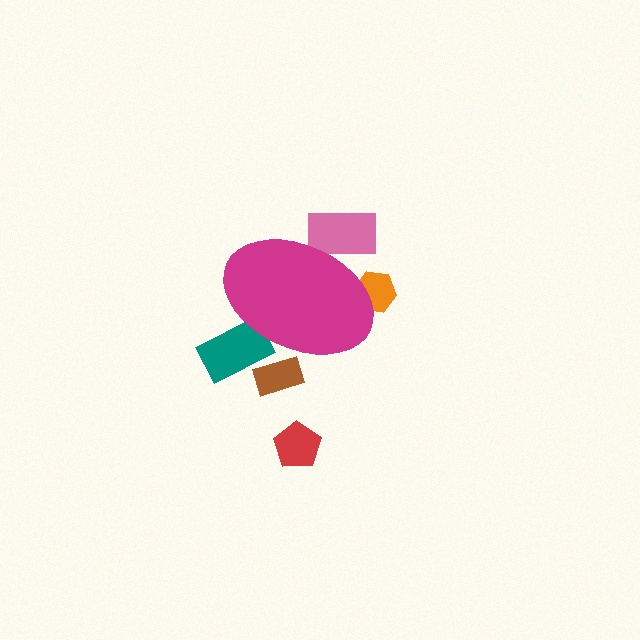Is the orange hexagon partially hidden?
Yes, the orange hexagon is partially hidden behind the magenta ellipse.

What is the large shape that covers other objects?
A magenta ellipse.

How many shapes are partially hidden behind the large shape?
4 shapes are partially hidden.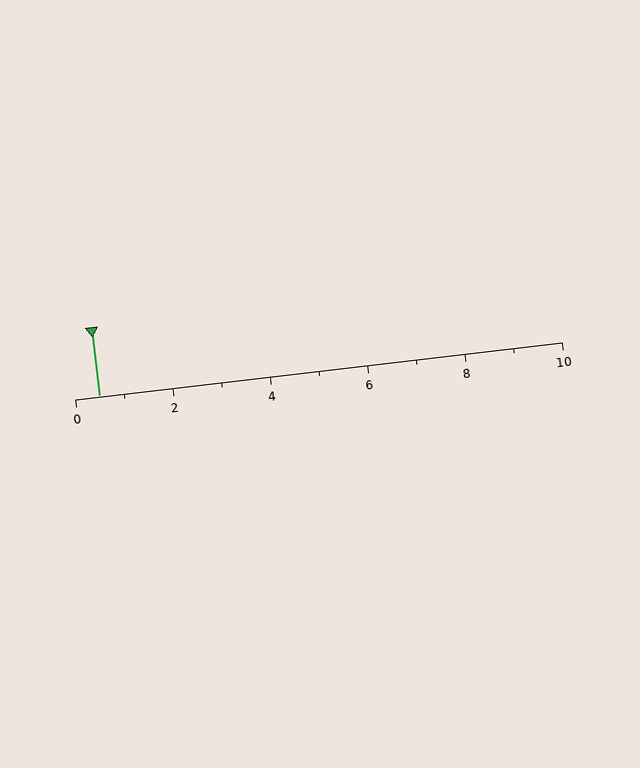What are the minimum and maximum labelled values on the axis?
The axis runs from 0 to 10.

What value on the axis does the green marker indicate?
The marker indicates approximately 0.5.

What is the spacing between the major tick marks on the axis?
The major ticks are spaced 2 apart.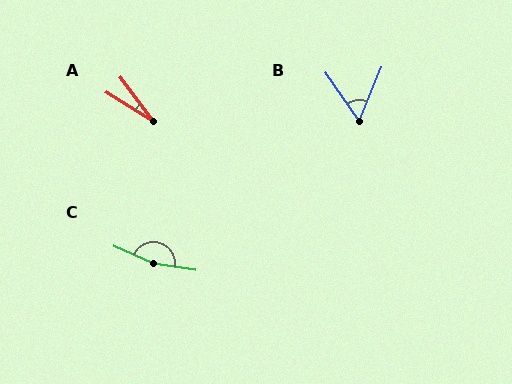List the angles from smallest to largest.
A (22°), B (57°), C (165°).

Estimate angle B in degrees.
Approximately 57 degrees.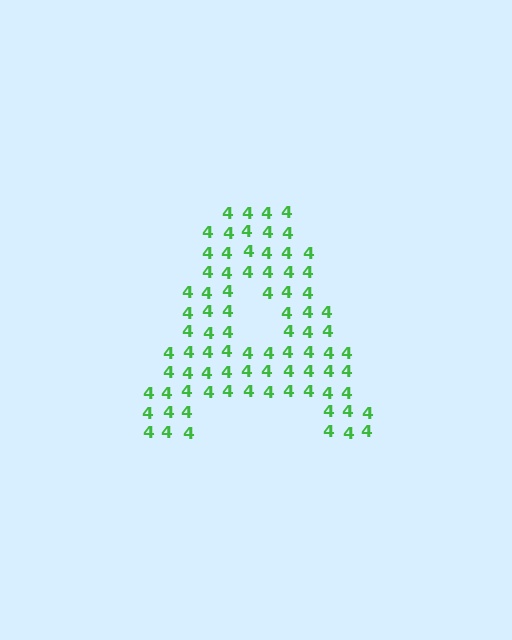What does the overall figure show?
The overall figure shows the letter A.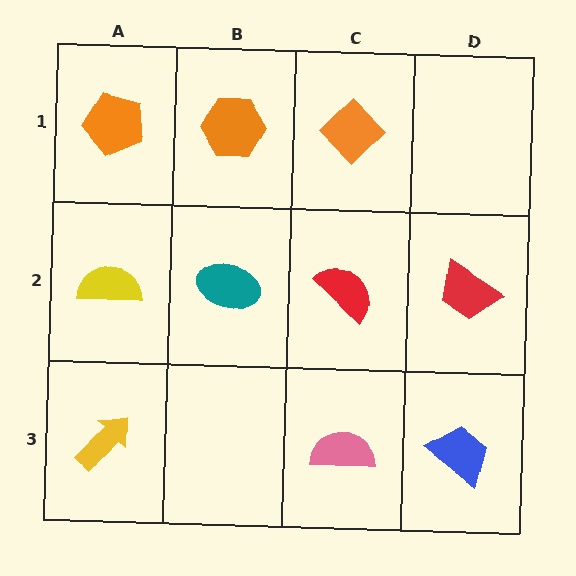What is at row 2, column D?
A red trapezoid.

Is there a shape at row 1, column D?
No, that cell is empty.